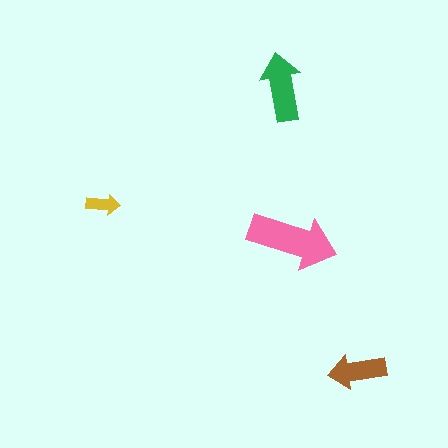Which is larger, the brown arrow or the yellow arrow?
The brown one.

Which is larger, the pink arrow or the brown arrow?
The pink one.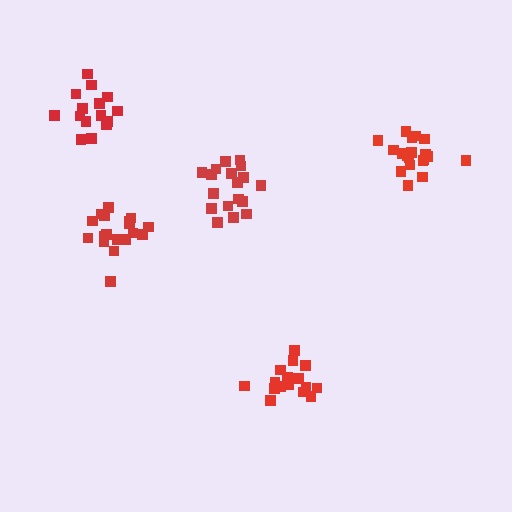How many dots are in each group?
Group 1: 18 dots, Group 2: 18 dots, Group 3: 18 dots, Group 4: 19 dots, Group 5: 15 dots (88 total).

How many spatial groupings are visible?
There are 5 spatial groupings.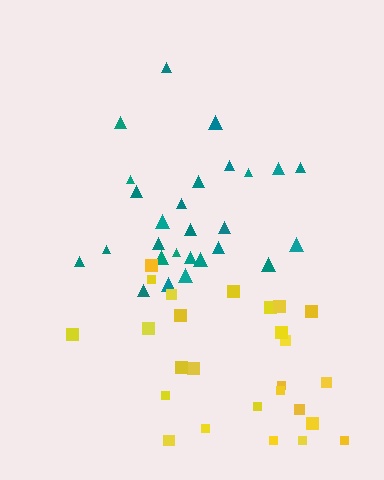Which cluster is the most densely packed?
Teal.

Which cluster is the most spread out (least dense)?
Yellow.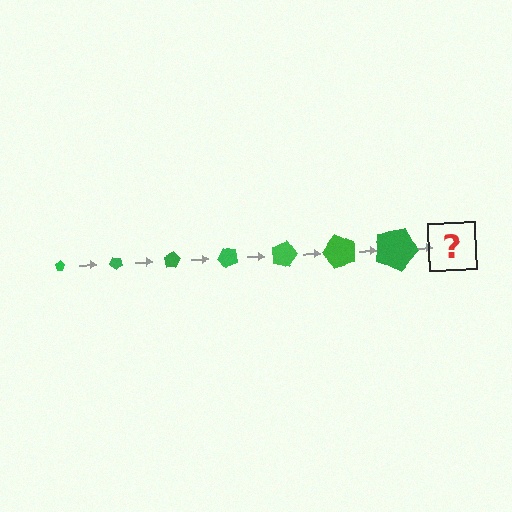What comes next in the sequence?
The next element should be a pentagon, larger than the previous one and rotated 280 degrees from the start.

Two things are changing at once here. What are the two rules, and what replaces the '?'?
The two rules are that the pentagon grows larger each step and it rotates 40 degrees each step. The '?' should be a pentagon, larger than the previous one and rotated 280 degrees from the start.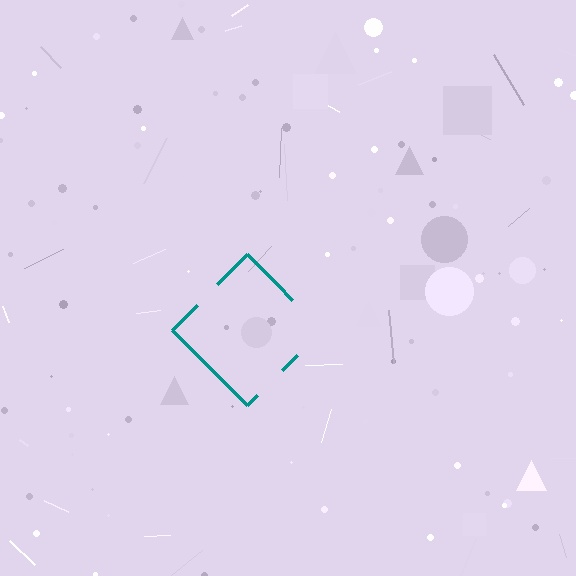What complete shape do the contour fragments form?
The contour fragments form a diamond.